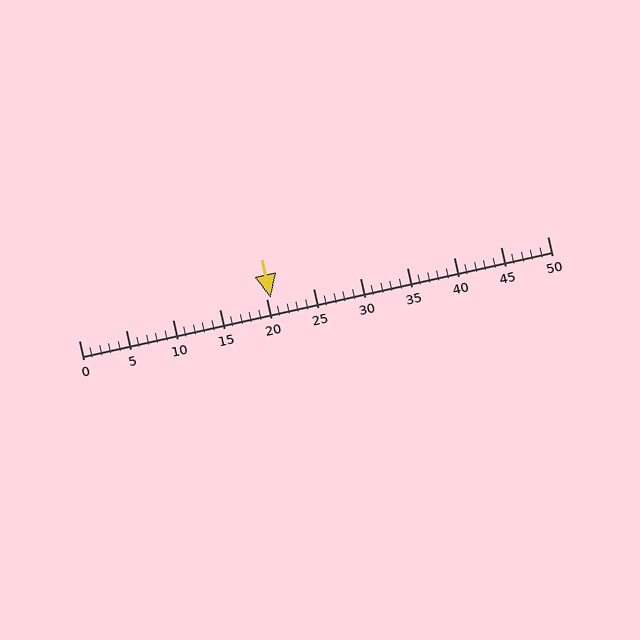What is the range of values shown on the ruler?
The ruler shows values from 0 to 50.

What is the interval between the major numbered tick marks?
The major tick marks are spaced 5 units apart.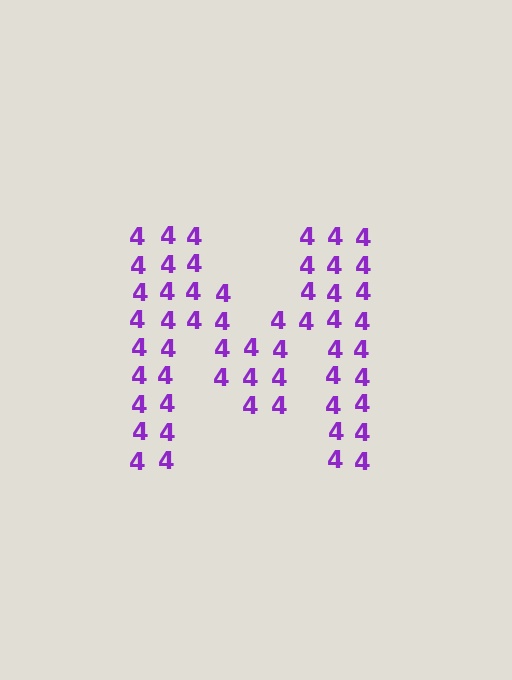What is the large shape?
The large shape is the letter M.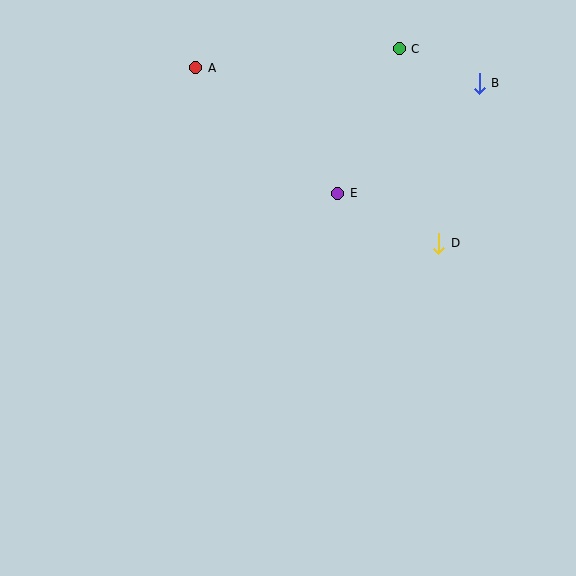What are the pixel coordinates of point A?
Point A is at (196, 68).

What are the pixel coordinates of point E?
Point E is at (337, 193).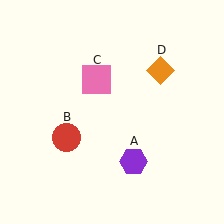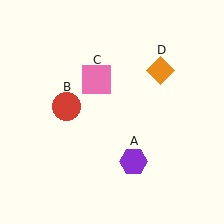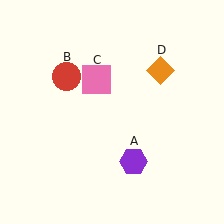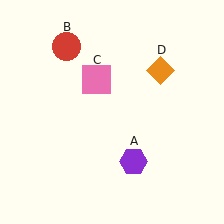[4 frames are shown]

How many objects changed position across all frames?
1 object changed position: red circle (object B).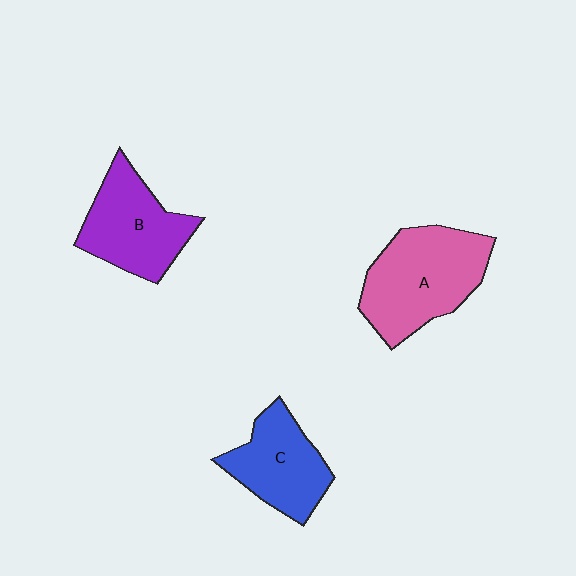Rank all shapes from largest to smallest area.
From largest to smallest: A (pink), B (purple), C (blue).